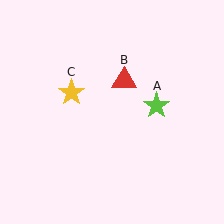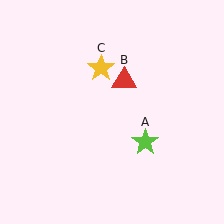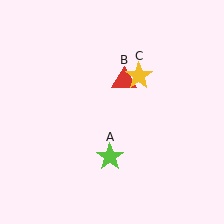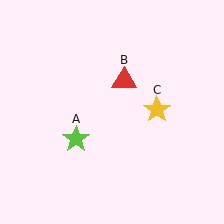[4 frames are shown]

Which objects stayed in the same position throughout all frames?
Red triangle (object B) remained stationary.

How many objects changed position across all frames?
2 objects changed position: lime star (object A), yellow star (object C).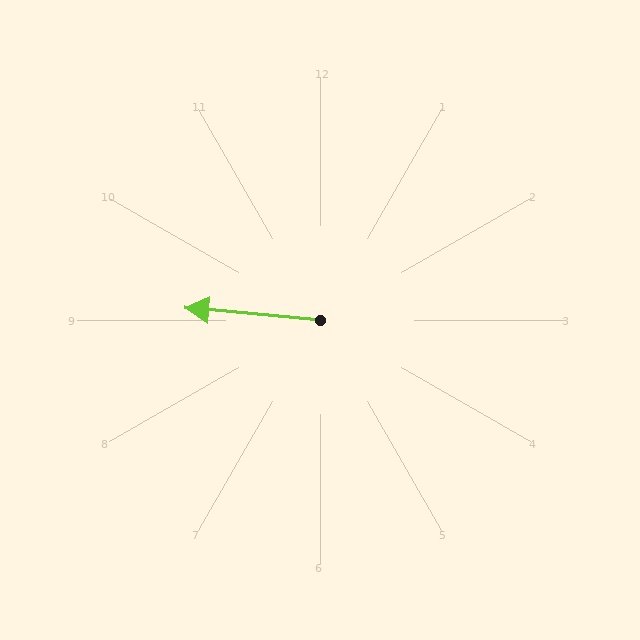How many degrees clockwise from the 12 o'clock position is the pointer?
Approximately 275 degrees.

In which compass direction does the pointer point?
West.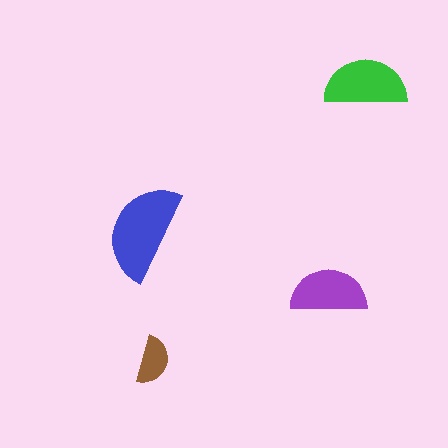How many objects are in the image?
There are 4 objects in the image.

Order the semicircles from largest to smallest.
the blue one, the green one, the purple one, the brown one.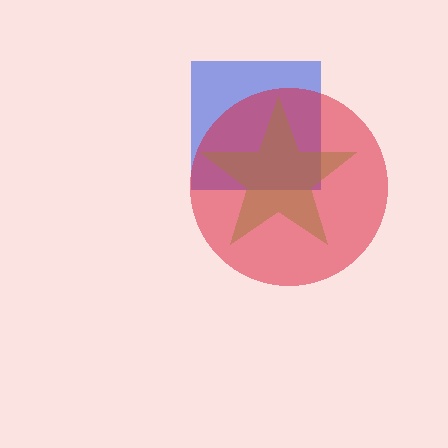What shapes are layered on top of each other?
The layered shapes are: a blue square, a lime star, a red circle.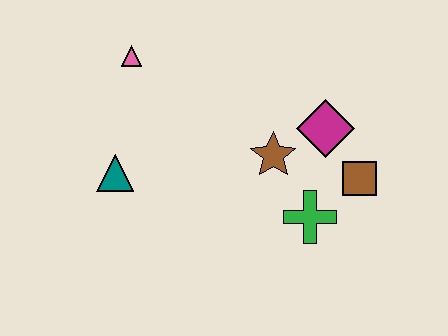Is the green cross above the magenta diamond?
No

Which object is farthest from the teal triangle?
The brown square is farthest from the teal triangle.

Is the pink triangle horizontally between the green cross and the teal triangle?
Yes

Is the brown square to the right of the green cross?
Yes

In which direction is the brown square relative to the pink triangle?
The brown square is to the right of the pink triangle.